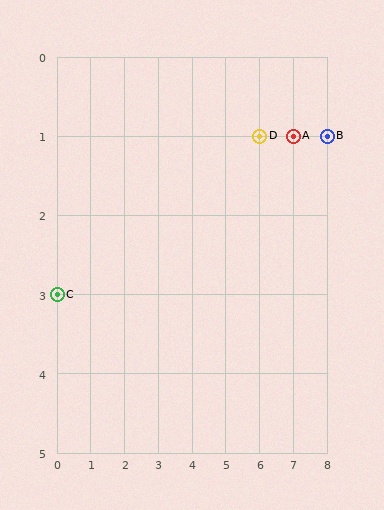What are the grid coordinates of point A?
Point A is at grid coordinates (7, 1).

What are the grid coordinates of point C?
Point C is at grid coordinates (0, 3).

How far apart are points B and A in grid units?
Points B and A are 1 column apart.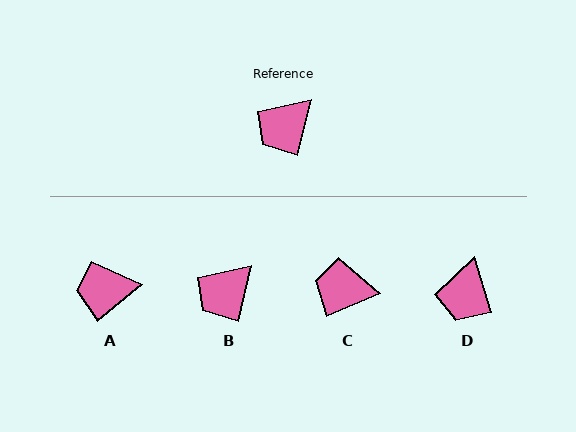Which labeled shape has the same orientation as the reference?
B.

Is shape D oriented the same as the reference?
No, it is off by about 31 degrees.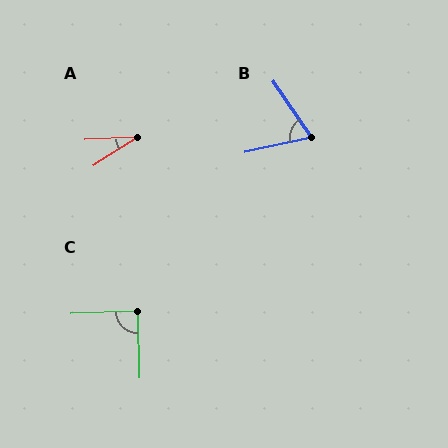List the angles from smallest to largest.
A (29°), B (68°), C (90°).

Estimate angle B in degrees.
Approximately 68 degrees.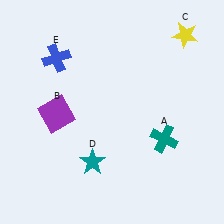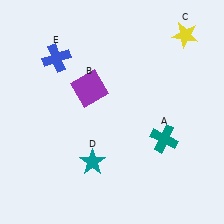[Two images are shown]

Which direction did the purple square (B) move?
The purple square (B) moved right.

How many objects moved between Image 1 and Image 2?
1 object moved between the two images.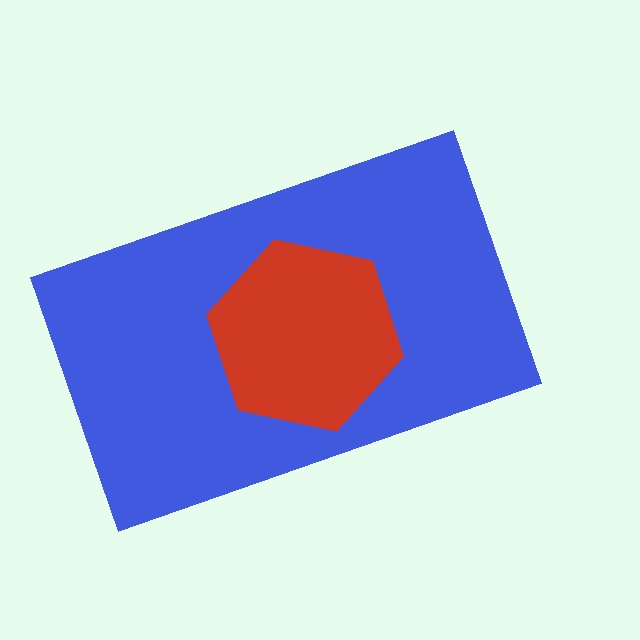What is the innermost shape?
The red hexagon.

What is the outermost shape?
The blue rectangle.